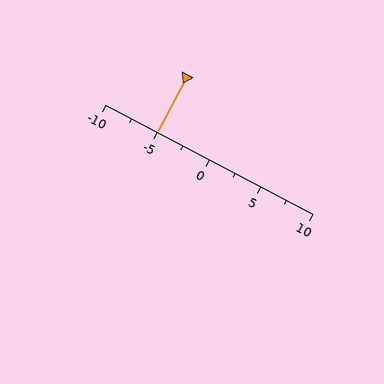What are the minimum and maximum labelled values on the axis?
The axis runs from -10 to 10.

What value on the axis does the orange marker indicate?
The marker indicates approximately -5.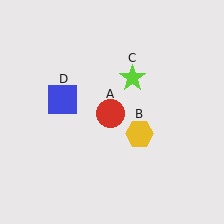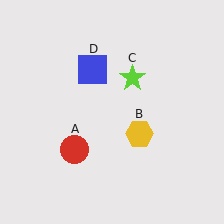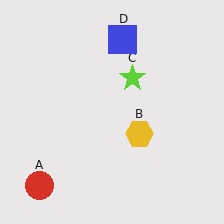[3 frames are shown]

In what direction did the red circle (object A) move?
The red circle (object A) moved down and to the left.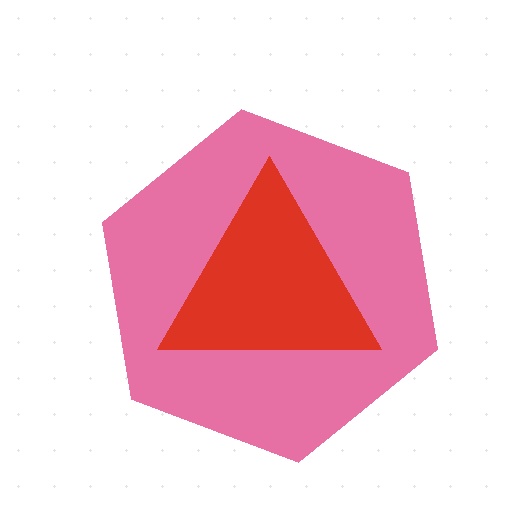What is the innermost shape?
The red triangle.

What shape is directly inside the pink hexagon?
The red triangle.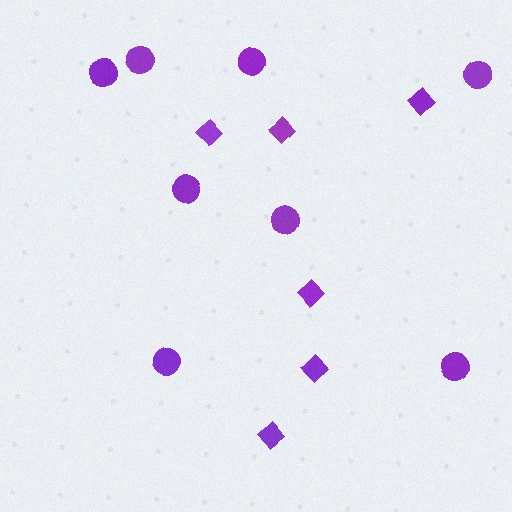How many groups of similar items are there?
There are 2 groups: one group of diamonds (6) and one group of circles (8).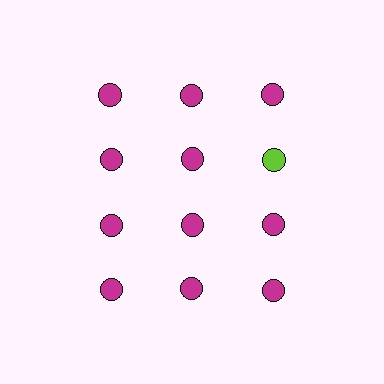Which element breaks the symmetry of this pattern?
The lime circle in the second row, center column breaks the symmetry. All other shapes are magenta circles.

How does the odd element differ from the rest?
It has a different color: lime instead of magenta.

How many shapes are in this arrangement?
There are 12 shapes arranged in a grid pattern.